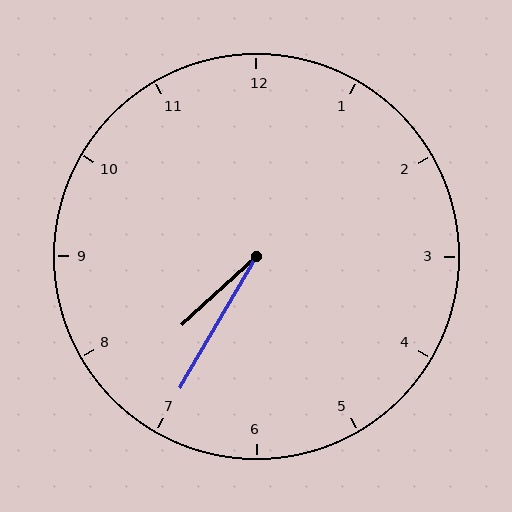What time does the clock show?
7:35.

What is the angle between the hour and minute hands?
Approximately 18 degrees.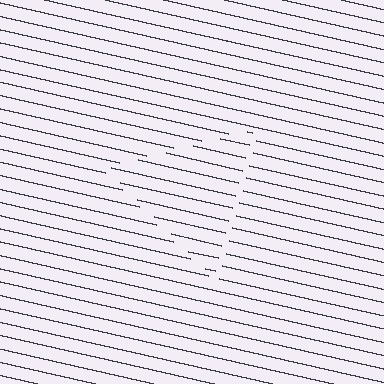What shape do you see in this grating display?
An illusory triangle. The interior of the shape contains the same grating, shifted by half a period — the contour is defined by the phase discontinuity where line-ends from the inner and outer gratings abut.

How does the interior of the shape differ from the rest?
The interior of the shape contains the same grating, shifted by half a period — the contour is defined by the phase discontinuity where line-ends from the inner and outer gratings abut.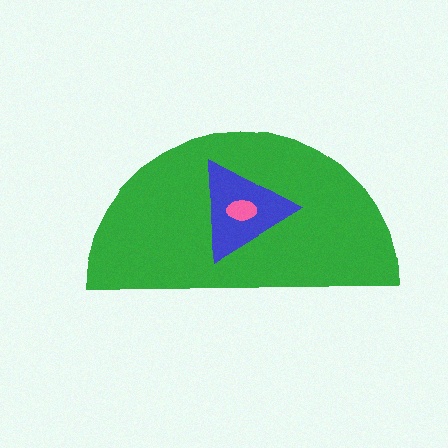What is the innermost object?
The pink ellipse.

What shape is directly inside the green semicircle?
The blue triangle.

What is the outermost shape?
The green semicircle.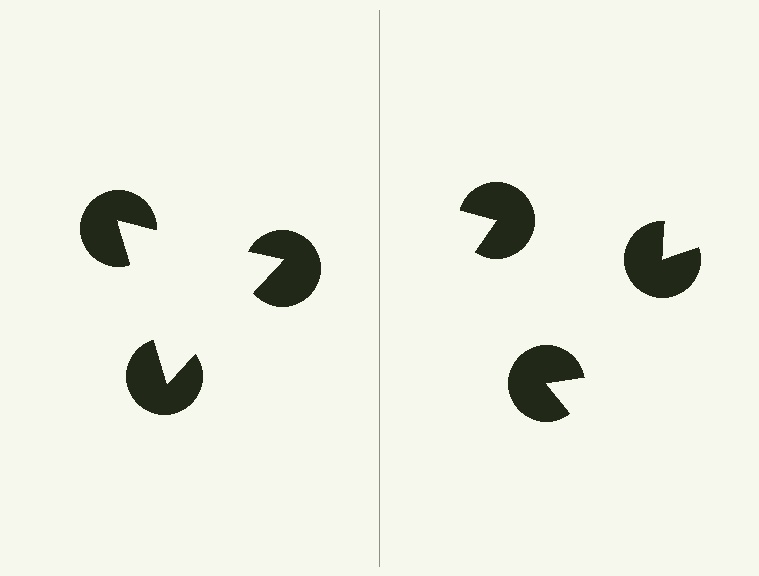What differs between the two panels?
The pac-man discs are positioned identically on both sides; only the wedge orientations differ. On the left they align to a triangle; on the right they are misaligned.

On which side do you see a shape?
An illusory triangle appears on the left side. On the right side the wedge cuts are rotated, so no coherent shape forms.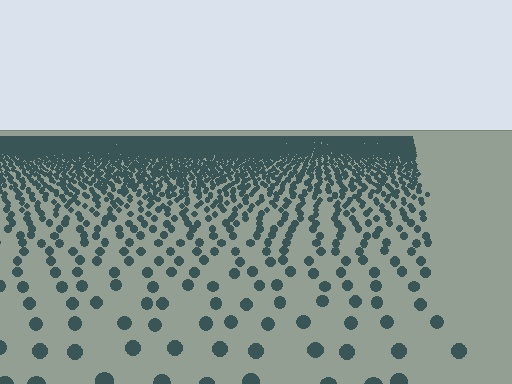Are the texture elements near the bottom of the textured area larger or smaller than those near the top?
Larger. Near the bottom, elements are closer to the viewer and appear at a bigger on-screen size.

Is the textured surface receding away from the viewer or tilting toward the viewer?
The surface is receding away from the viewer. Texture elements get smaller and denser toward the top.